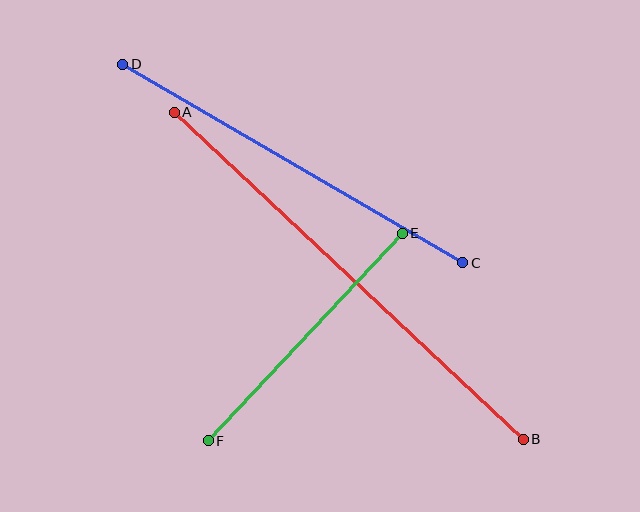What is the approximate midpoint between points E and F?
The midpoint is at approximately (305, 337) pixels.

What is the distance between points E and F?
The distance is approximately 284 pixels.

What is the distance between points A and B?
The distance is approximately 478 pixels.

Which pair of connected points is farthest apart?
Points A and B are farthest apart.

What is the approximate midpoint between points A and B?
The midpoint is at approximately (349, 276) pixels.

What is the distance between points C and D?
The distance is approximately 394 pixels.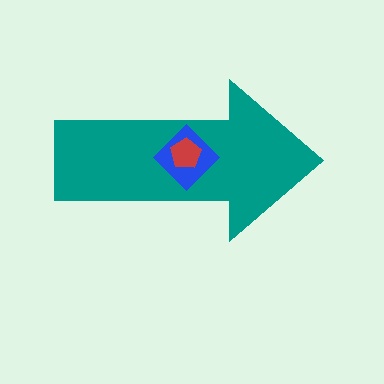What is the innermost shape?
The red pentagon.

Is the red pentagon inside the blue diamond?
Yes.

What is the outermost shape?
The teal arrow.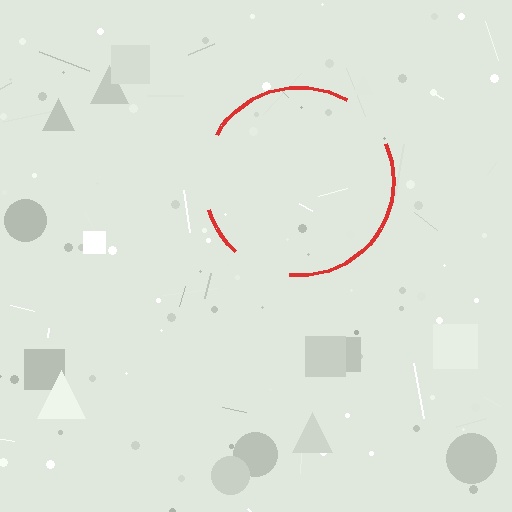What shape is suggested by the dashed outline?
The dashed outline suggests a circle.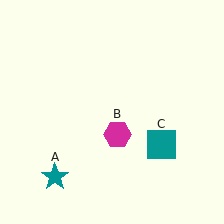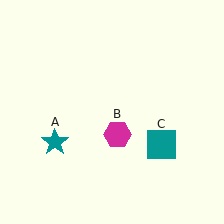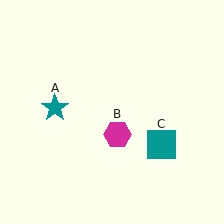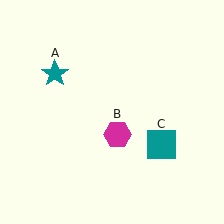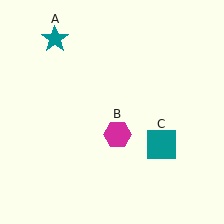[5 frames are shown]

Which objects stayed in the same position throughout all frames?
Magenta hexagon (object B) and teal square (object C) remained stationary.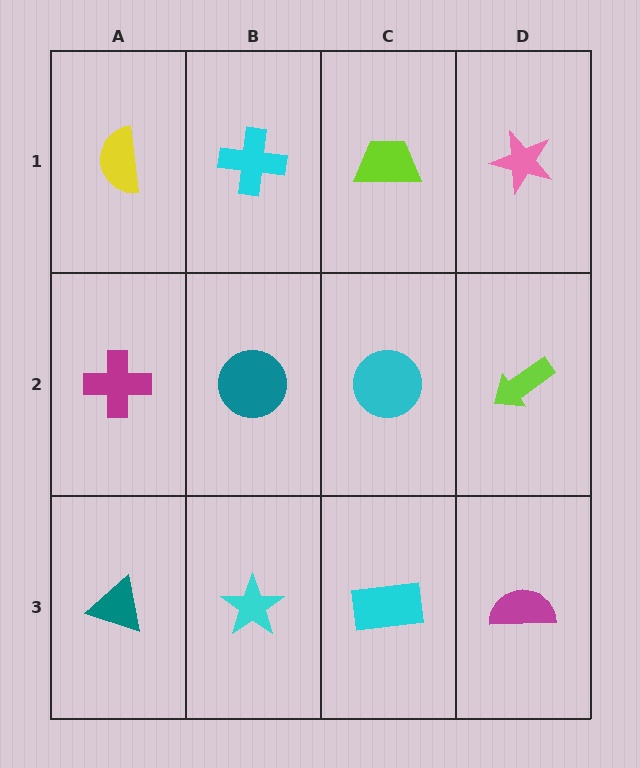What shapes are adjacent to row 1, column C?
A cyan circle (row 2, column C), a cyan cross (row 1, column B), a pink star (row 1, column D).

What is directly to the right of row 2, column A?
A teal circle.